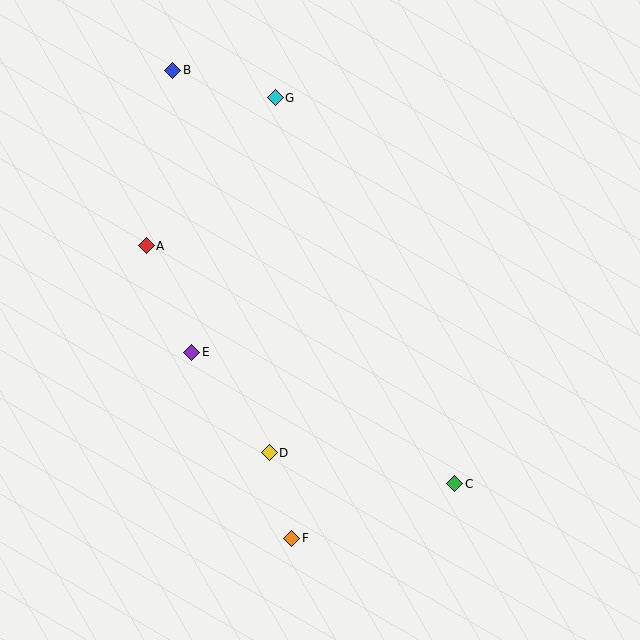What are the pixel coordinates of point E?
Point E is at (192, 352).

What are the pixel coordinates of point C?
Point C is at (455, 484).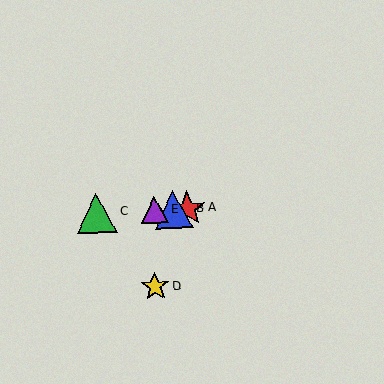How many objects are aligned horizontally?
4 objects (A, B, C, E) are aligned horizontally.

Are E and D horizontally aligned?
No, E is at y≈210 and D is at y≈287.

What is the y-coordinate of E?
Object E is at y≈210.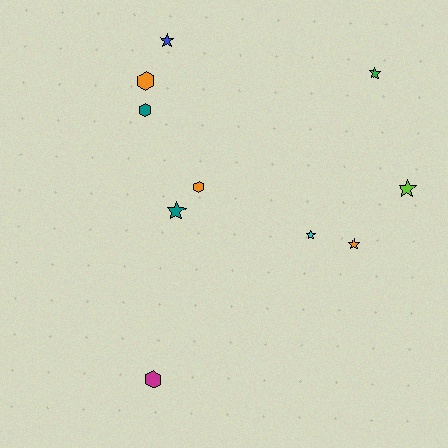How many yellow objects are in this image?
There are no yellow objects.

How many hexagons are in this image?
There are 4 hexagons.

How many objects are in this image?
There are 10 objects.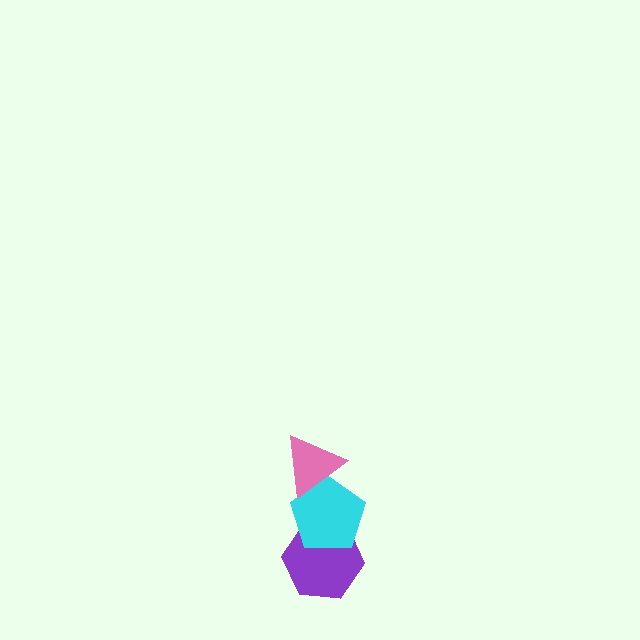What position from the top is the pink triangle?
The pink triangle is 1st from the top.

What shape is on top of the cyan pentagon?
The pink triangle is on top of the cyan pentagon.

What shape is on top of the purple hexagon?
The cyan pentagon is on top of the purple hexagon.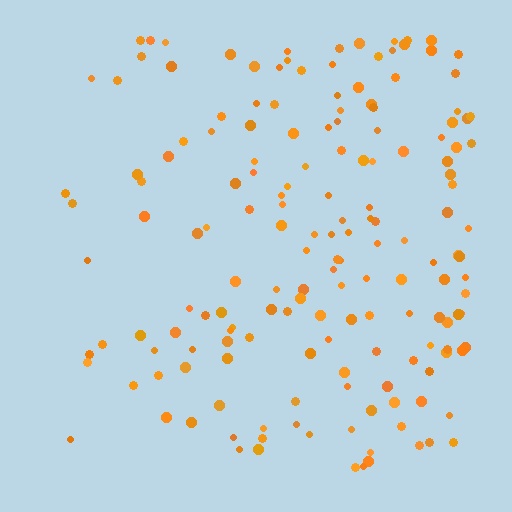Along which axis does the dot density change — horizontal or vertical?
Horizontal.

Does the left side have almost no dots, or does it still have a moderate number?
Still a moderate number, just noticeably fewer than the right.